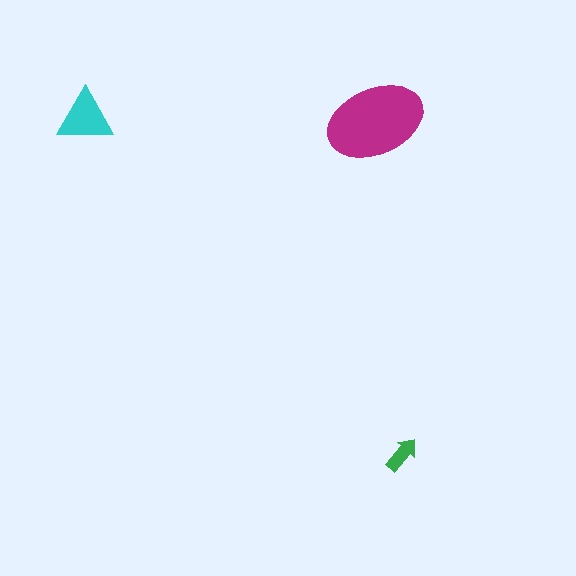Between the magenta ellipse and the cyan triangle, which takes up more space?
The magenta ellipse.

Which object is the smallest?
The green arrow.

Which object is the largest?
The magenta ellipse.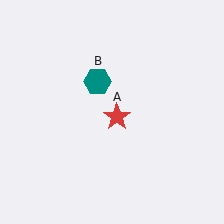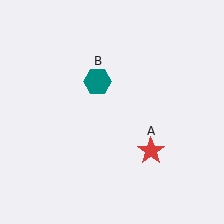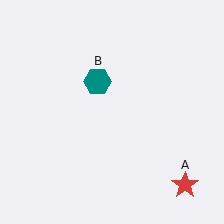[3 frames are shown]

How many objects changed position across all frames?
1 object changed position: red star (object A).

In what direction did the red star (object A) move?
The red star (object A) moved down and to the right.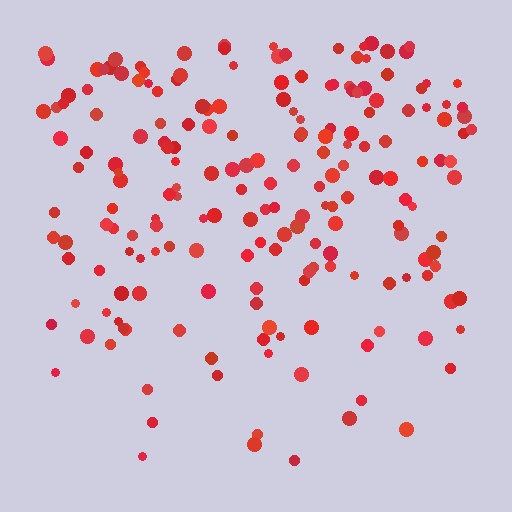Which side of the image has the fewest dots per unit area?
The bottom.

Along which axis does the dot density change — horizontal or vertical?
Vertical.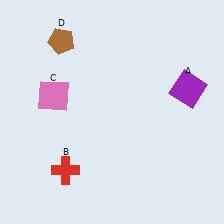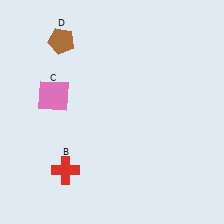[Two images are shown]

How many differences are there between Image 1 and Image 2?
There is 1 difference between the two images.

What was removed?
The purple square (A) was removed in Image 2.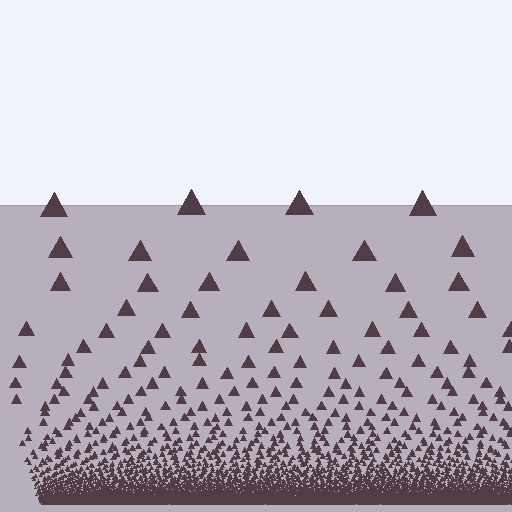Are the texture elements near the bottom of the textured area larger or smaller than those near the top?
Smaller. The gradient is inverted — elements near the bottom are smaller and denser.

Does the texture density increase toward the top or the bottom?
Density increases toward the bottom.